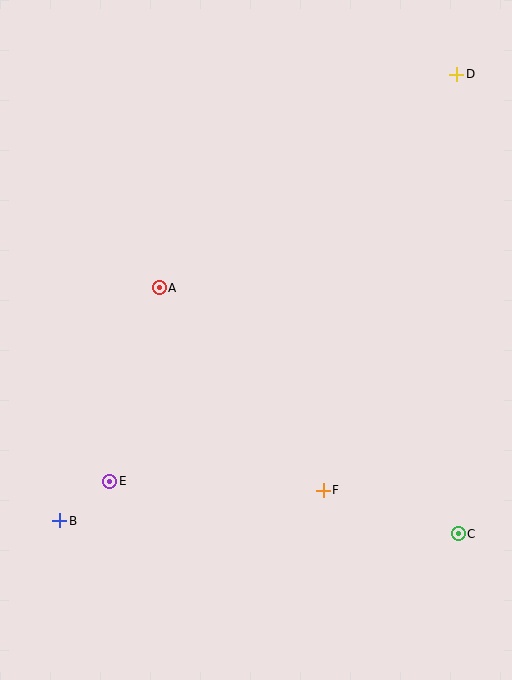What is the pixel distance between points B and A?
The distance between B and A is 254 pixels.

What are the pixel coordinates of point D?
Point D is at (457, 74).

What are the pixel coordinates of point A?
Point A is at (159, 288).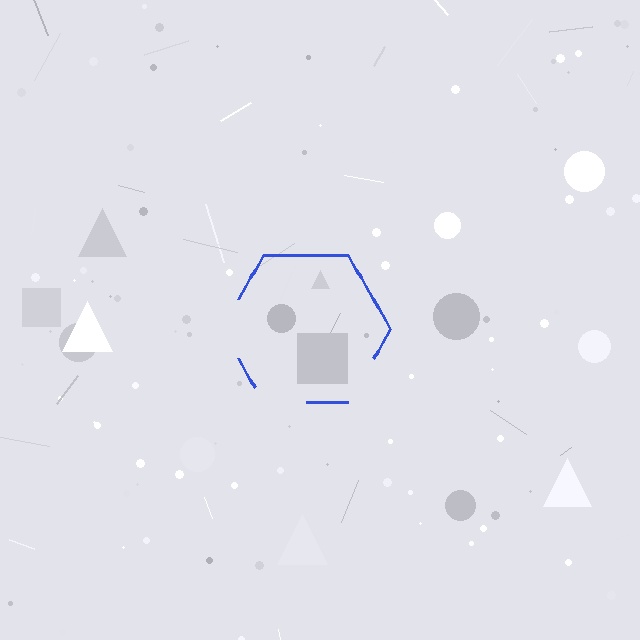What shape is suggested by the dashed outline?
The dashed outline suggests a hexagon.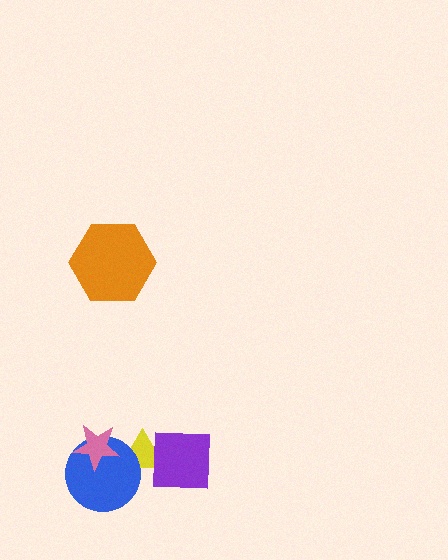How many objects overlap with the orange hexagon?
0 objects overlap with the orange hexagon.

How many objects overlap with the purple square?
1 object overlaps with the purple square.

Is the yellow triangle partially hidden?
Yes, it is partially covered by another shape.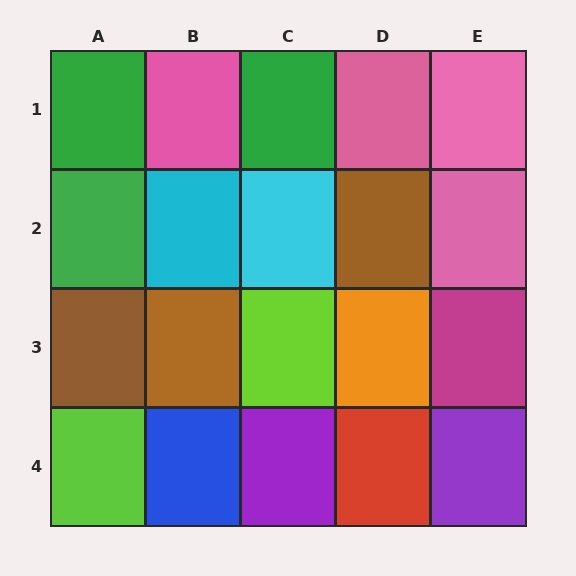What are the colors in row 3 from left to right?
Brown, brown, lime, orange, magenta.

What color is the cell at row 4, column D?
Red.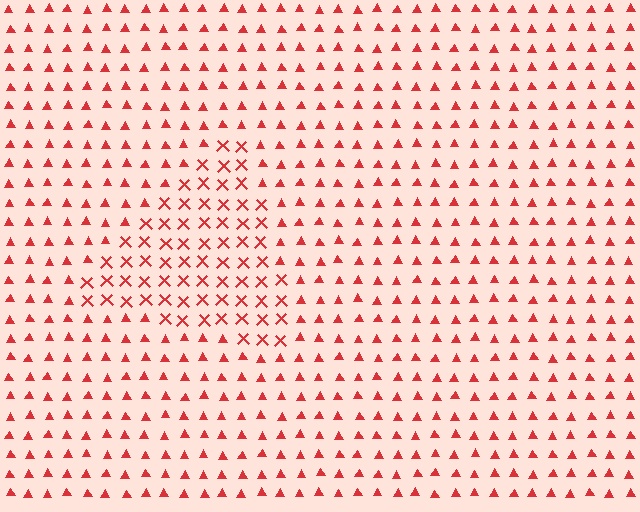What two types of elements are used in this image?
The image uses X marks inside the triangle region and triangles outside it.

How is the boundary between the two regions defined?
The boundary is defined by a change in element shape: X marks inside vs. triangles outside. All elements share the same color and spacing.